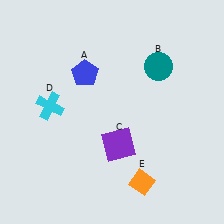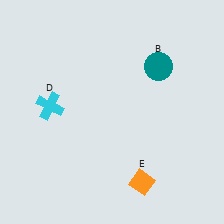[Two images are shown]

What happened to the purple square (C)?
The purple square (C) was removed in Image 2. It was in the bottom-right area of Image 1.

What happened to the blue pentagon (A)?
The blue pentagon (A) was removed in Image 2. It was in the top-left area of Image 1.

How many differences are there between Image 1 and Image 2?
There are 2 differences between the two images.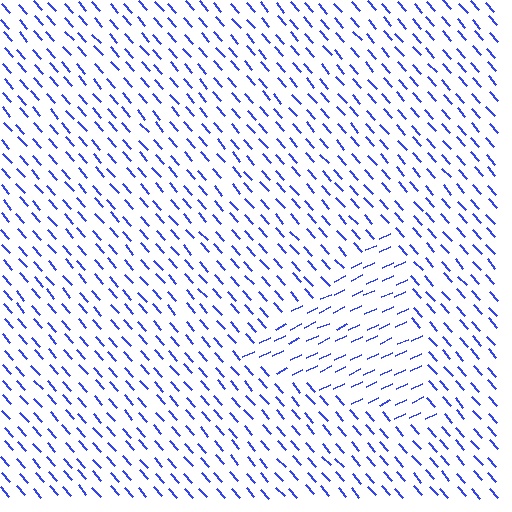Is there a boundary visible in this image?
Yes, there is a texture boundary formed by a change in line orientation.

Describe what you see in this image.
The image is filled with small blue line segments. A triangle region in the image has lines oriented differently from the surrounding lines, creating a visible texture boundary.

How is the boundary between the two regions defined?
The boundary is defined purely by a change in line orientation (approximately 74 degrees difference). All lines are the same color and thickness.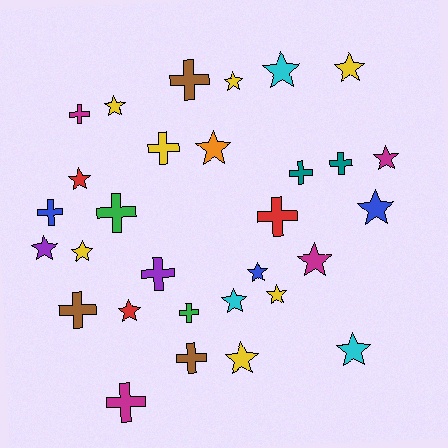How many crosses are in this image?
There are 13 crosses.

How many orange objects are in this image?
There is 1 orange object.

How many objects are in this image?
There are 30 objects.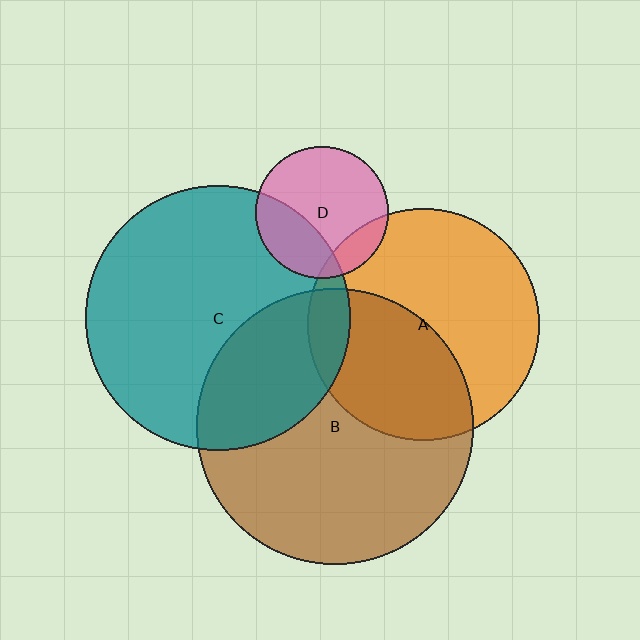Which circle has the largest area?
Circle B (brown).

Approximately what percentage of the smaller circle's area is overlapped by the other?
Approximately 15%.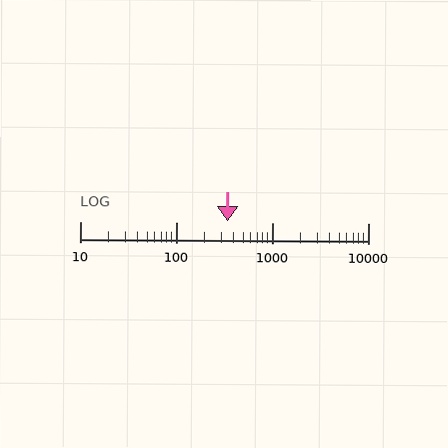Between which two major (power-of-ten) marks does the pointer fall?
The pointer is between 100 and 1000.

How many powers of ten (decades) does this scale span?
The scale spans 3 decades, from 10 to 10000.